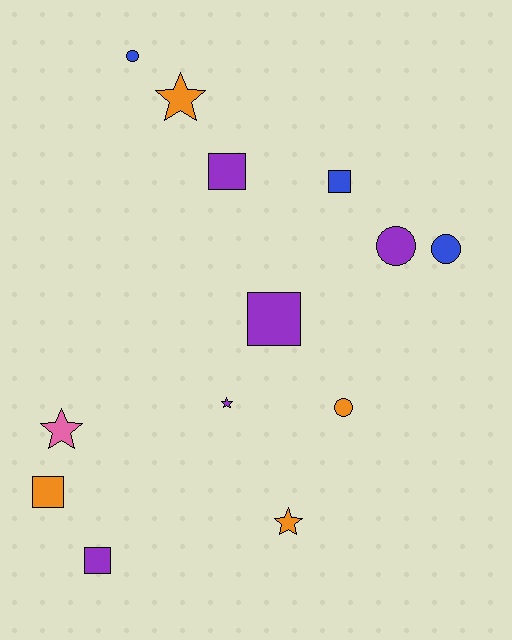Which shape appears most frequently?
Square, with 5 objects.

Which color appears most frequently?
Purple, with 5 objects.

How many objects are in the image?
There are 13 objects.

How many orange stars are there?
There are 2 orange stars.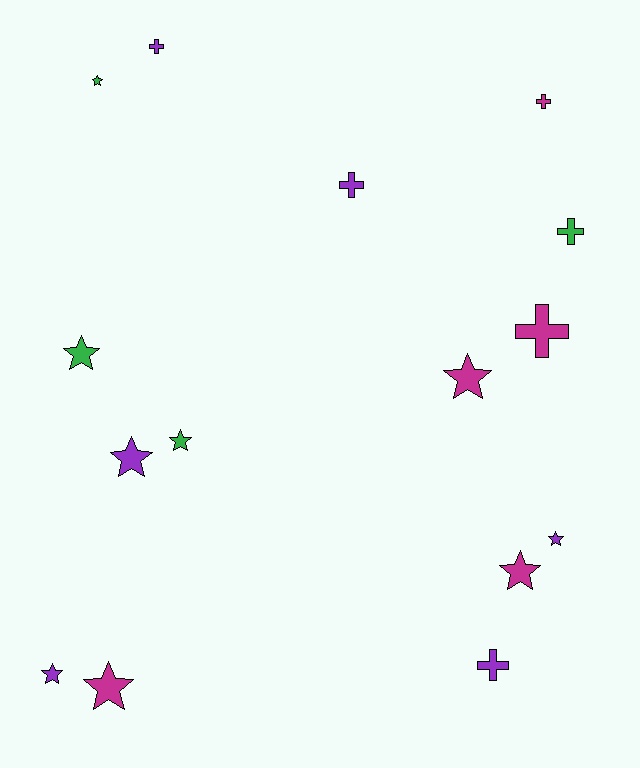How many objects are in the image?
There are 15 objects.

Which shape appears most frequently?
Star, with 9 objects.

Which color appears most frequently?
Purple, with 6 objects.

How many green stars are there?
There are 3 green stars.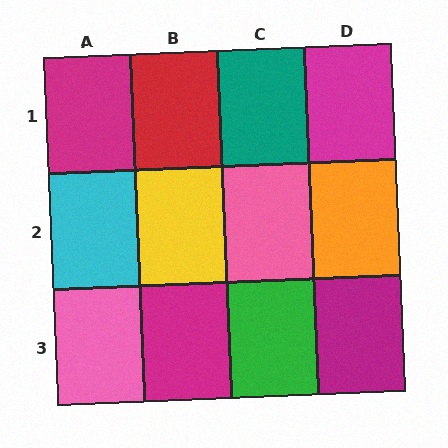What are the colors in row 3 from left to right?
Pink, magenta, green, magenta.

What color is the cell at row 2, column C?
Pink.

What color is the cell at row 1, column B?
Red.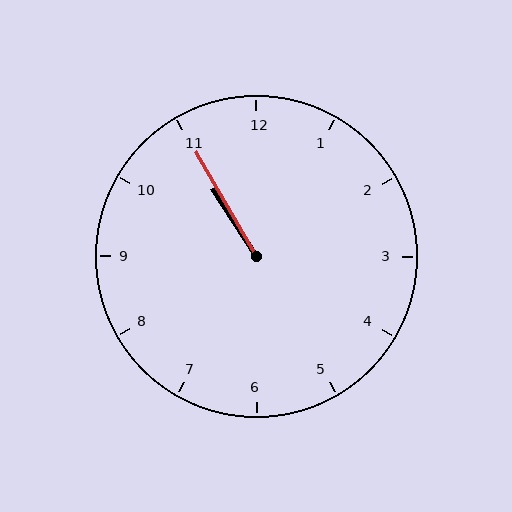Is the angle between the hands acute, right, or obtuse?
It is acute.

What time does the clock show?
10:55.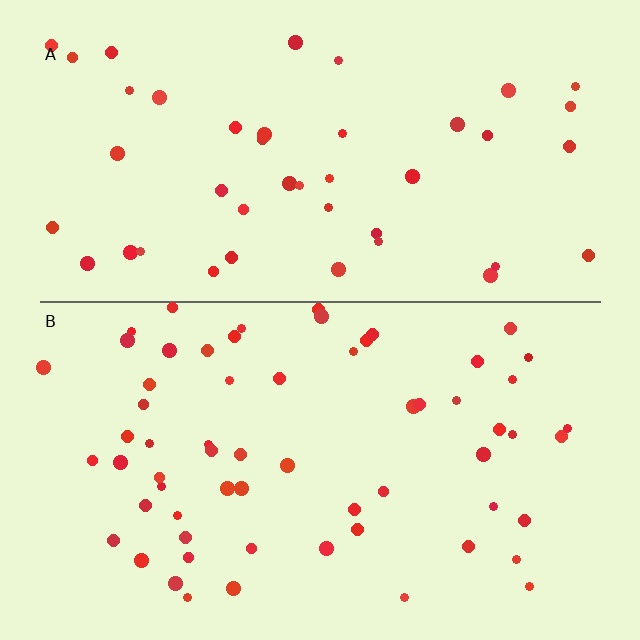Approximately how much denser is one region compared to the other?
Approximately 1.4× — region B over region A.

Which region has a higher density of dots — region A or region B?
B (the bottom).